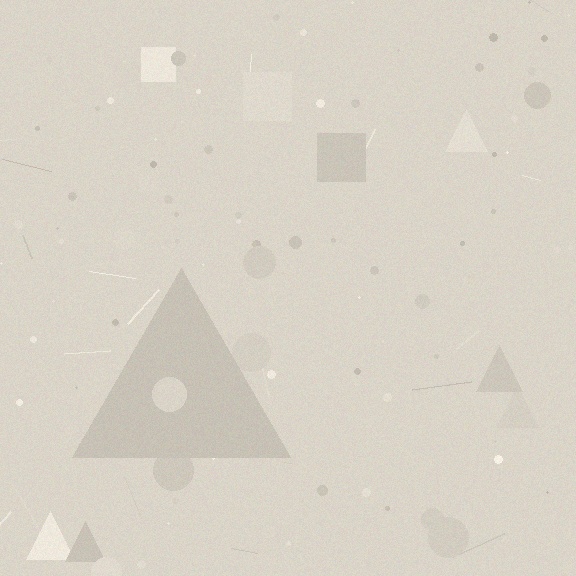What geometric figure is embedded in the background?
A triangle is embedded in the background.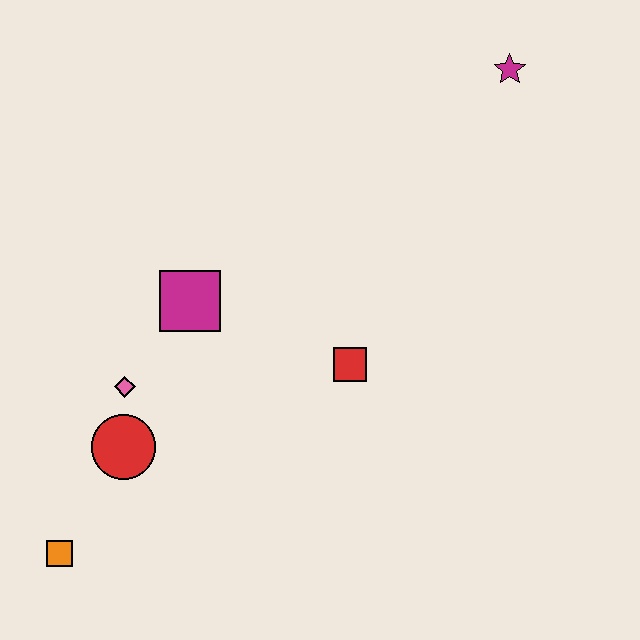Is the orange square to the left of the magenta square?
Yes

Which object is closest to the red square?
The magenta square is closest to the red square.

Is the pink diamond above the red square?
No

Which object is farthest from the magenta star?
The orange square is farthest from the magenta star.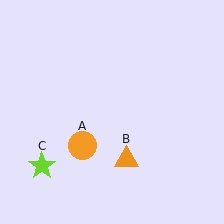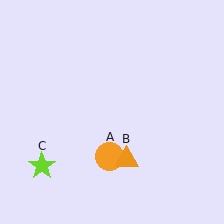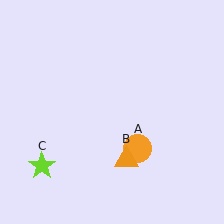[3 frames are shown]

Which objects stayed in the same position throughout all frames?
Orange triangle (object B) and lime star (object C) remained stationary.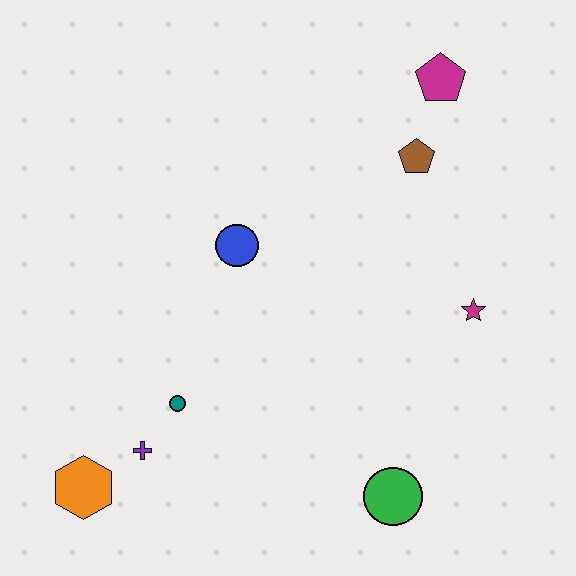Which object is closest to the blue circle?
The teal circle is closest to the blue circle.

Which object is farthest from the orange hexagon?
The magenta pentagon is farthest from the orange hexagon.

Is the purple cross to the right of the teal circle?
No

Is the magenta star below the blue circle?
Yes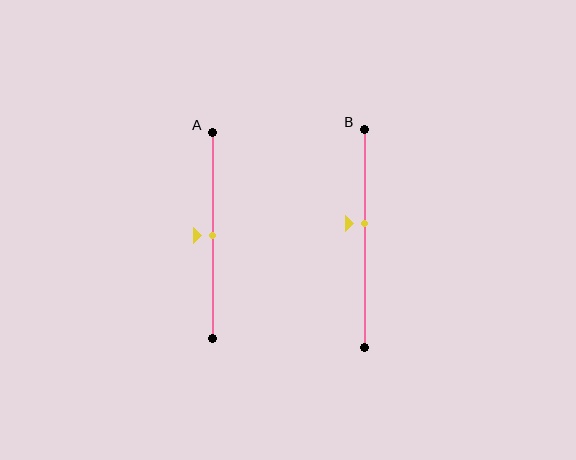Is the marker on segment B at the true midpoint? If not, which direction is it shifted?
No, the marker on segment B is shifted upward by about 7% of the segment length.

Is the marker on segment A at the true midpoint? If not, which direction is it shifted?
Yes, the marker on segment A is at the true midpoint.